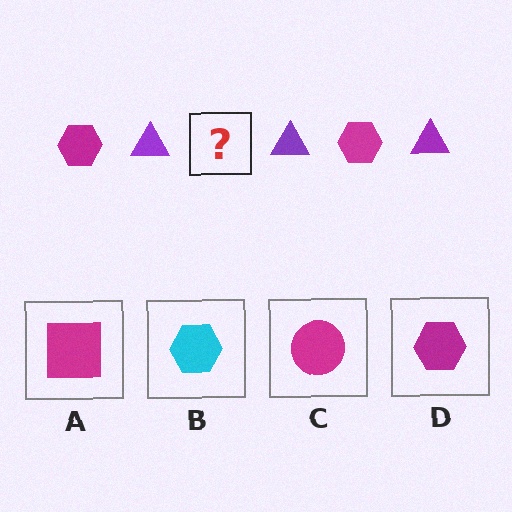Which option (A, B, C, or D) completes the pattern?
D.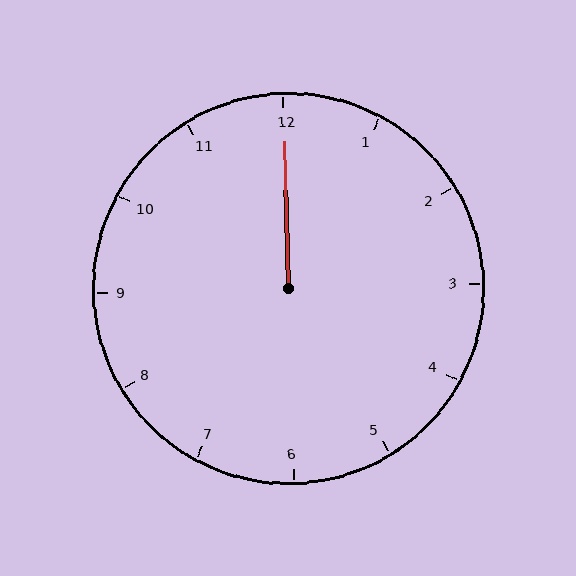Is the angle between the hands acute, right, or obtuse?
It is acute.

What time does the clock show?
12:00.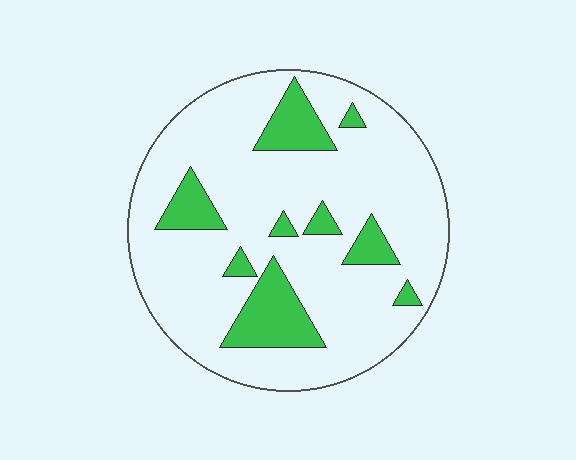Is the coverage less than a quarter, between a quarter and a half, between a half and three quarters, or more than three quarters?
Less than a quarter.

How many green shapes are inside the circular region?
9.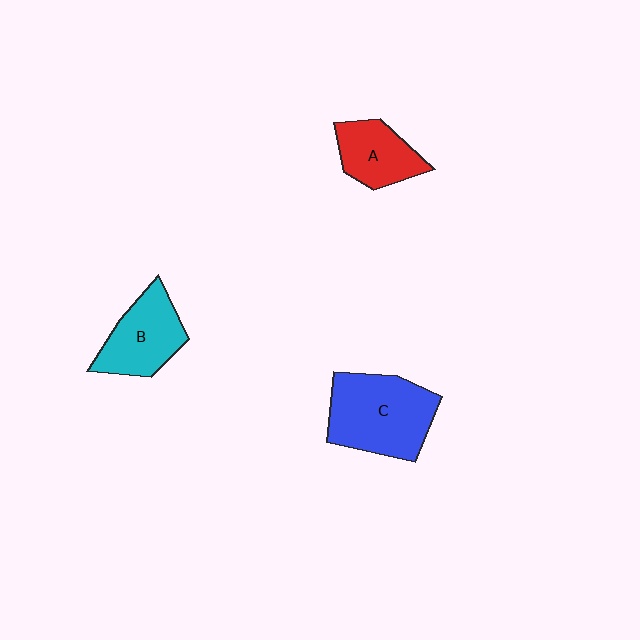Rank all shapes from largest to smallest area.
From largest to smallest: C (blue), B (cyan), A (red).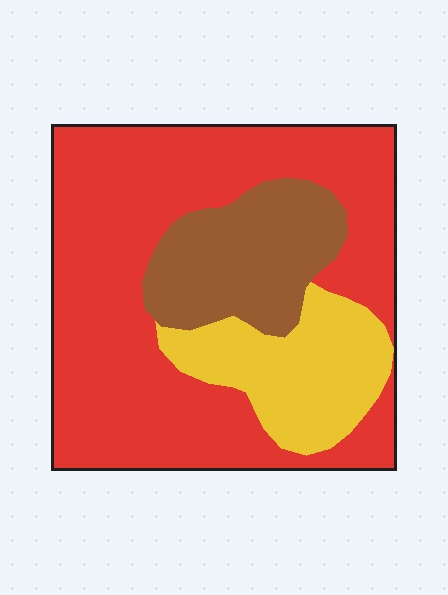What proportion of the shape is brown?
Brown covers 19% of the shape.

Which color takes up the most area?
Red, at roughly 65%.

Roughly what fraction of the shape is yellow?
Yellow covers around 20% of the shape.